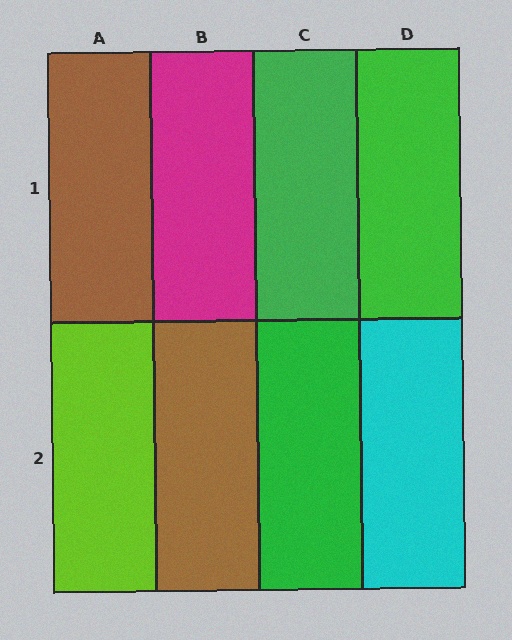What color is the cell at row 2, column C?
Green.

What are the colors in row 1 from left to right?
Brown, magenta, green, green.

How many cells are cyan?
1 cell is cyan.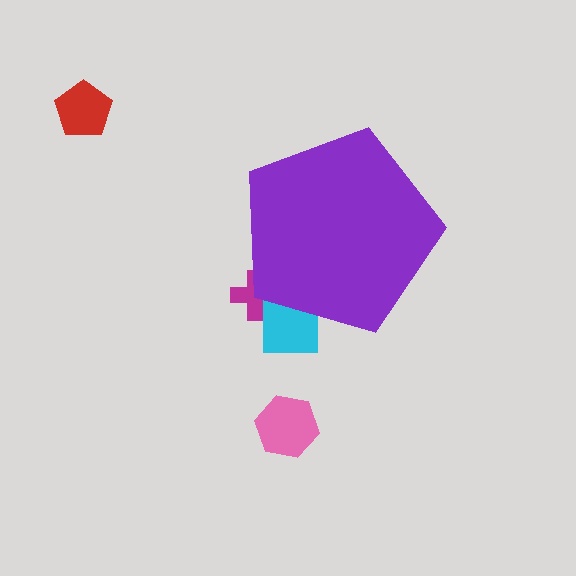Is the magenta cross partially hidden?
Yes, the magenta cross is partially hidden behind the purple pentagon.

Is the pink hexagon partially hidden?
No, the pink hexagon is fully visible.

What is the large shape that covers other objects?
A purple pentagon.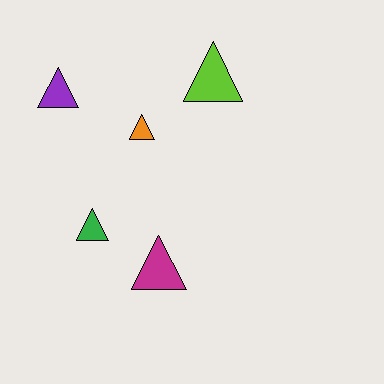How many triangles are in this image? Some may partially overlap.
There are 5 triangles.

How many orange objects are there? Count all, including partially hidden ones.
There is 1 orange object.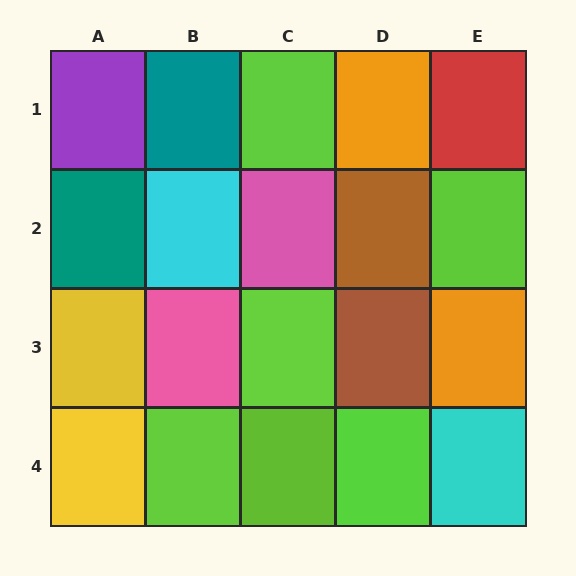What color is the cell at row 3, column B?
Pink.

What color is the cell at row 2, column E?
Lime.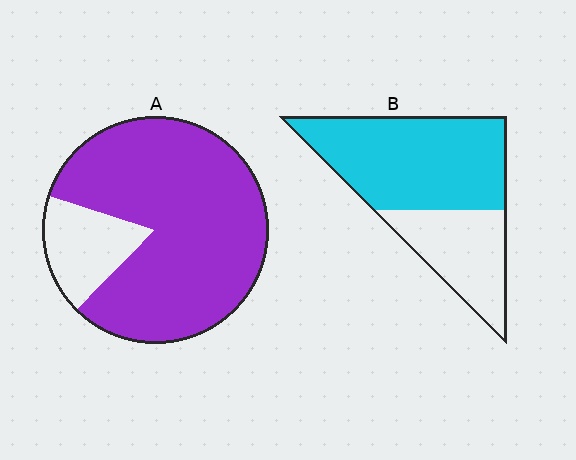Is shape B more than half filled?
Yes.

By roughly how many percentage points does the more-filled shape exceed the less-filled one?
By roughly 15 percentage points (A over B).